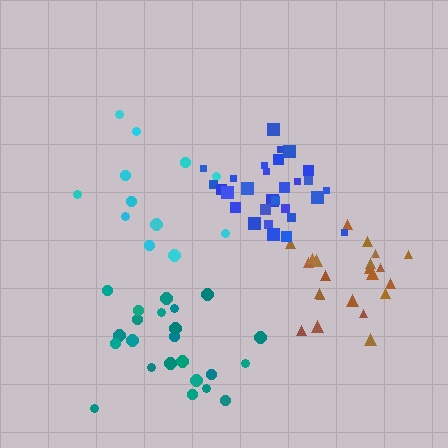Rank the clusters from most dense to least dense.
blue, brown, teal, cyan.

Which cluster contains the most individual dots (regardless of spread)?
Blue (29).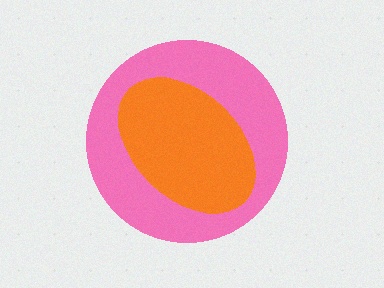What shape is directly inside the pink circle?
The orange ellipse.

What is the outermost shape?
The pink circle.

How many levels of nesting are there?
2.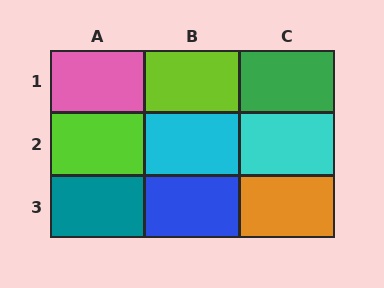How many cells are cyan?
2 cells are cyan.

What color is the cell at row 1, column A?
Pink.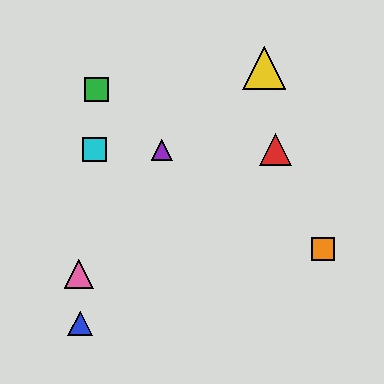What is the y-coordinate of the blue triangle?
The blue triangle is at y≈324.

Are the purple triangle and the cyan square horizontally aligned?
Yes, both are at y≈150.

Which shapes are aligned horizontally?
The red triangle, the purple triangle, the cyan square are aligned horizontally.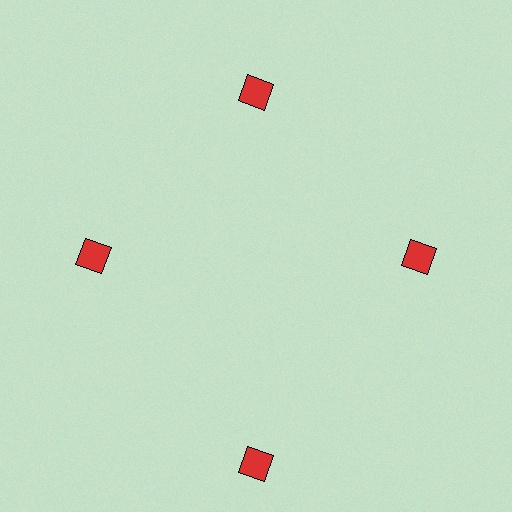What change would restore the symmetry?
The symmetry would be restored by moving it inward, back onto the ring so that all 4 squares sit at equal angles and equal distance from the center.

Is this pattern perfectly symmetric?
No. The 4 red squares are arranged in a ring, but one element near the 6 o'clock position is pushed outward from the center, breaking the 4-fold rotational symmetry.